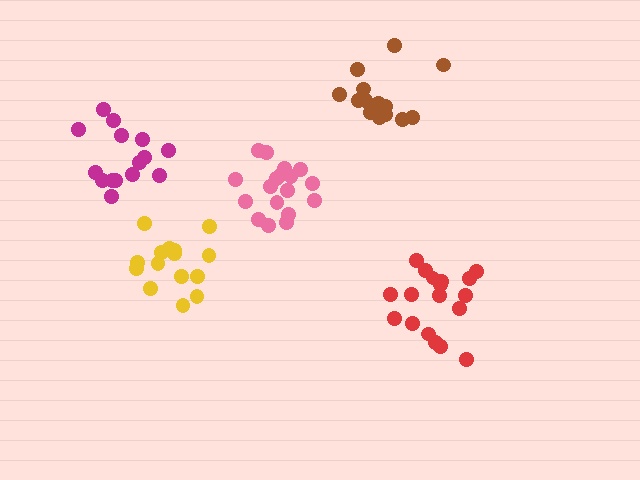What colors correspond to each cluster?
The clusters are colored: red, magenta, yellow, pink, brown.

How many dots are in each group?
Group 1: 18 dots, Group 2: 15 dots, Group 3: 15 dots, Group 4: 19 dots, Group 5: 14 dots (81 total).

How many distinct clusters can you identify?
There are 5 distinct clusters.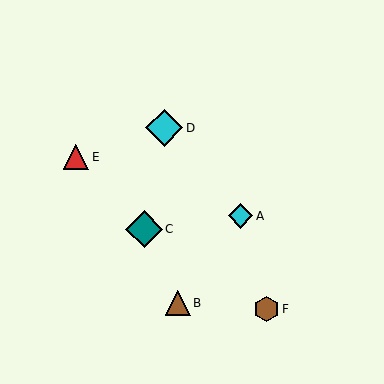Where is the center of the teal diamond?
The center of the teal diamond is at (144, 229).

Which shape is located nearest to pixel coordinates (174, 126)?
The cyan diamond (labeled D) at (164, 128) is nearest to that location.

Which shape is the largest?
The cyan diamond (labeled D) is the largest.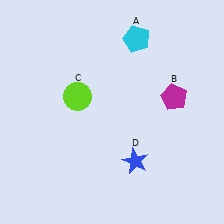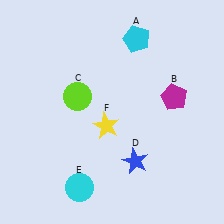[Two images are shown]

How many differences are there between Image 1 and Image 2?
There are 2 differences between the two images.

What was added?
A cyan circle (E), a yellow star (F) were added in Image 2.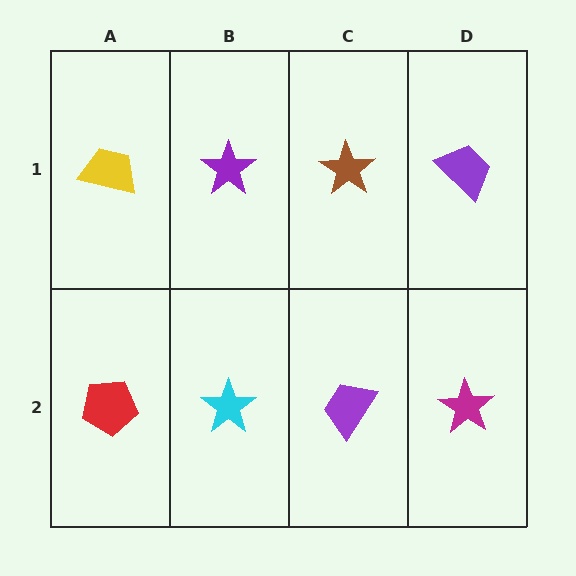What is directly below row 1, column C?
A purple trapezoid.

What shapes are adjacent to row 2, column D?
A purple trapezoid (row 1, column D), a purple trapezoid (row 2, column C).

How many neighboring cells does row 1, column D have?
2.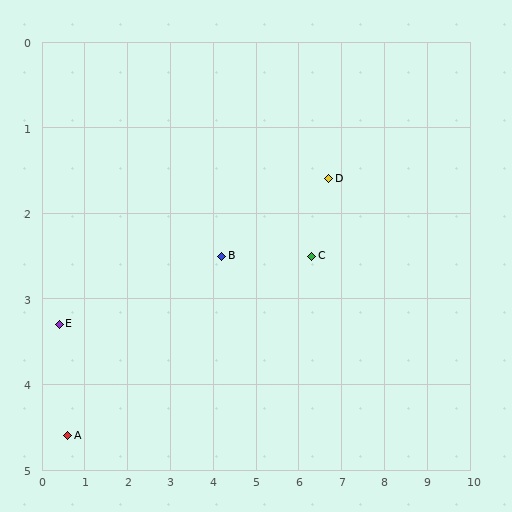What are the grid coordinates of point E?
Point E is at approximately (0.4, 3.3).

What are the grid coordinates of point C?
Point C is at approximately (6.3, 2.5).